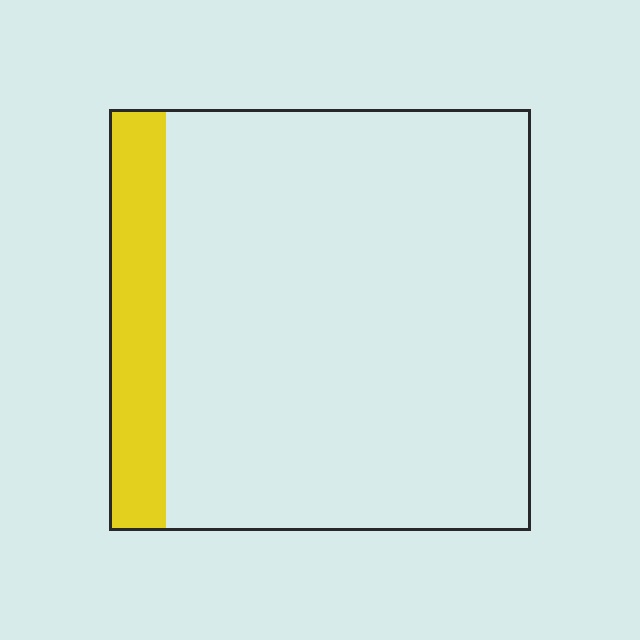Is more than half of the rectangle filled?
No.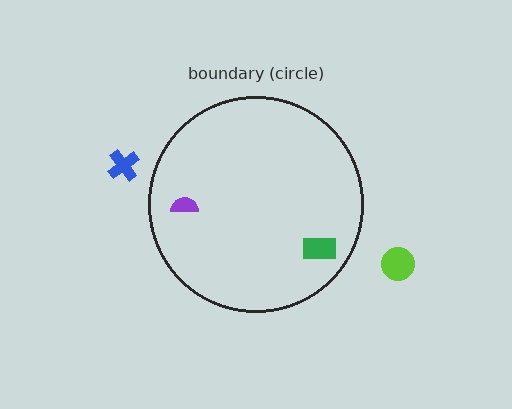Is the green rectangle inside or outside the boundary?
Inside.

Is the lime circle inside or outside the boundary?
Outside.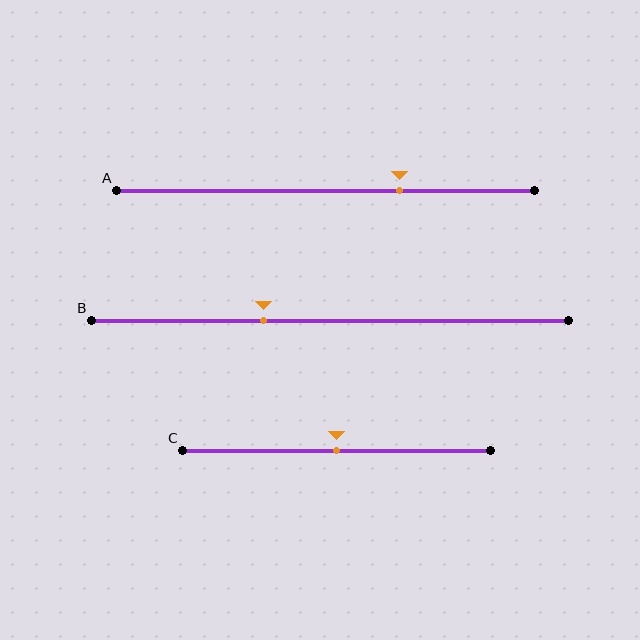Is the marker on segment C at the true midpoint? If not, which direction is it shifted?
Yes, the marker on segment C is at the true midpoint.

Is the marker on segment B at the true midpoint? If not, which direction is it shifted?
No, the marker on segment B is shifted to the left by about 14% of the segment length.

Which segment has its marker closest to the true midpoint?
Segment C has its marker closest to the true midpoint.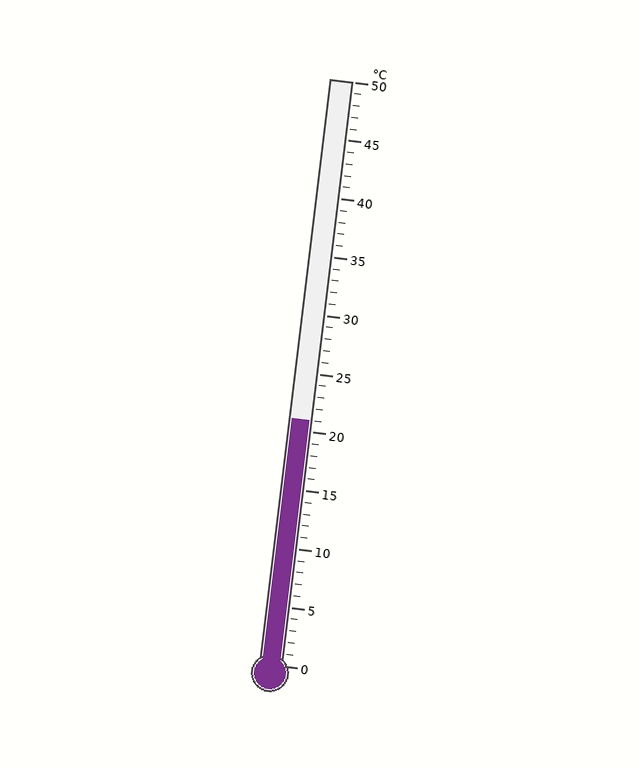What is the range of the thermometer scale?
The thermometer scale ranges from 0°C to 50°C.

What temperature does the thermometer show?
The thermometer shows approximately 21°C.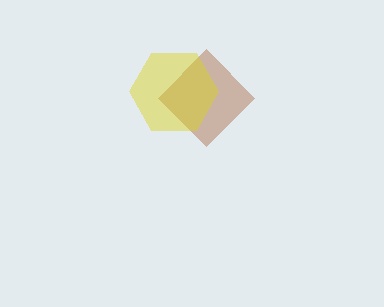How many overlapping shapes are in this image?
There are 2 overlapping shapes in the image.